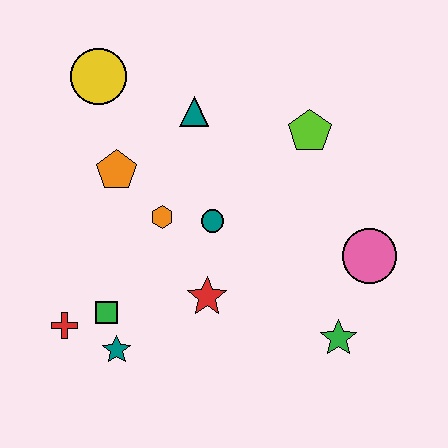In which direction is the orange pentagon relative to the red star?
The orange pentagon is above the red star.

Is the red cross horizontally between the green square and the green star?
No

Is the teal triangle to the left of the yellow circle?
No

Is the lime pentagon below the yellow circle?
Yes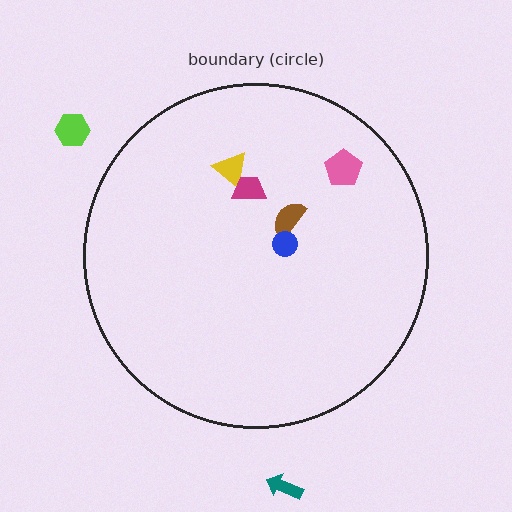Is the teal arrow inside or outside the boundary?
Outside.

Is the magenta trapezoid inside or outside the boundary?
Inside.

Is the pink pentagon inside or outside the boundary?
Inside.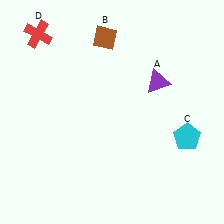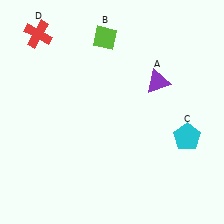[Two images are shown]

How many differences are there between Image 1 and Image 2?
There is 1 difference between the two images.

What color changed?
The diamond (B) changed from brown in Image 1 to lime in Image 2.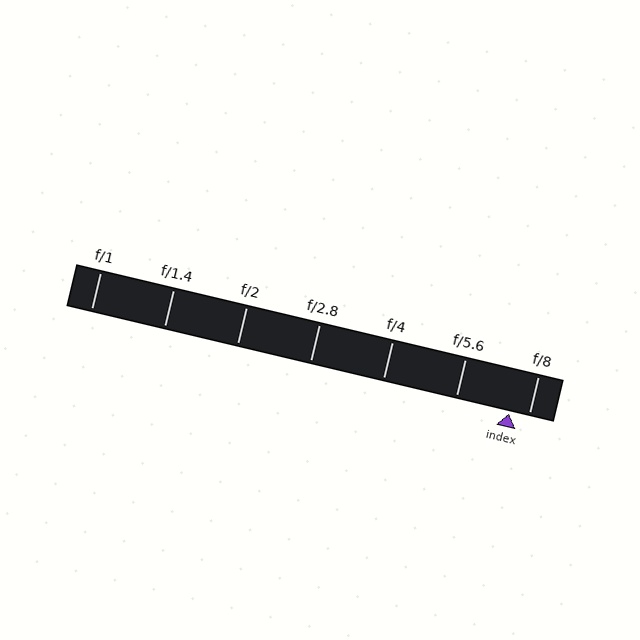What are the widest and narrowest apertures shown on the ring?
The widest aperture shown is f/1 and the narrowest is f/8.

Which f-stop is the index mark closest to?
The index mark is closest to f/8.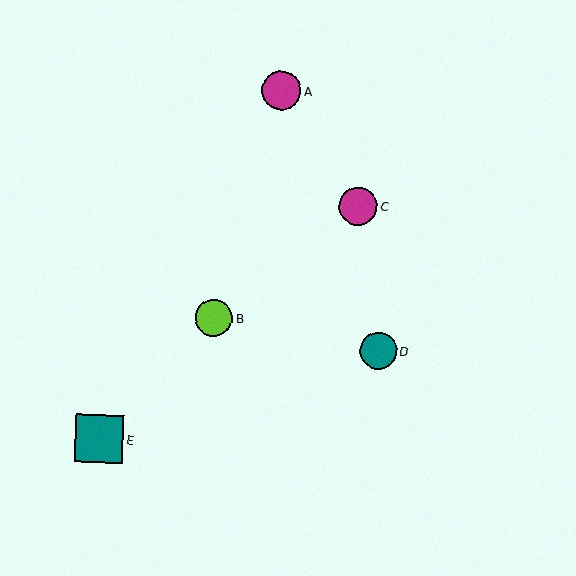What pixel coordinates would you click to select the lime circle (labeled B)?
Click at (214, 318) to select the lime circle B.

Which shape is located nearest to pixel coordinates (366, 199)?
The magenta circle (labeled C) at (358, 206) is nearest to that location.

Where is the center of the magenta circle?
The center of the magenta circle is at (358, 206).